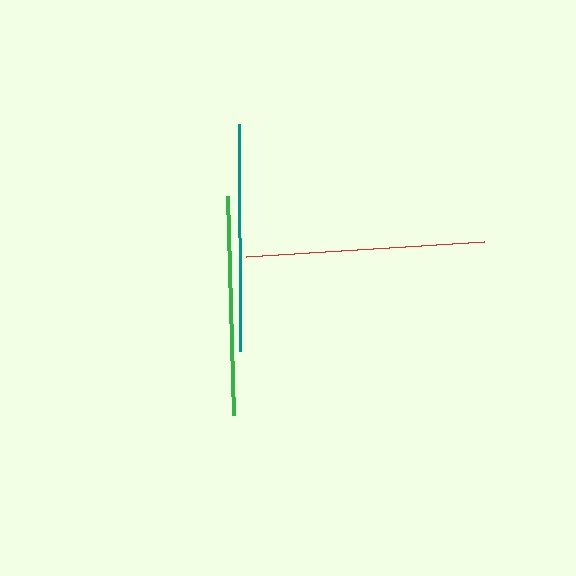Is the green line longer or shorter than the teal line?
The teal line is longer than the green line.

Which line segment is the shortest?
The green line is the shortest at approximately 219 pixels.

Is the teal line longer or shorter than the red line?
The red line is longer than the teal line.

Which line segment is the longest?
The red line is the longest at approximately 239 pixels.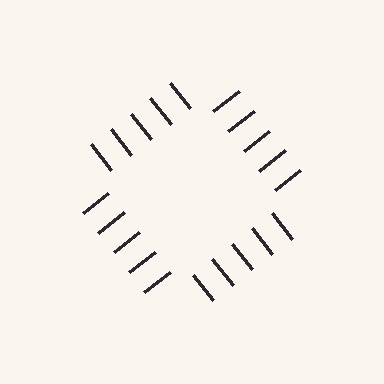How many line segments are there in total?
20 — 5 along each of the 4 edges.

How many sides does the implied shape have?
4 sides — the line-ends trace a square.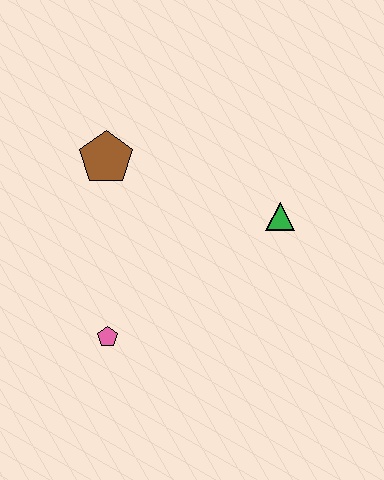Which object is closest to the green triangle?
The brown pentagon is closest to the green triangle.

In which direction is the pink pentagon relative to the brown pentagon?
The pink pentagon is below the brown pentagon.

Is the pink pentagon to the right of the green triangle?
No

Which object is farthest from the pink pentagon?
The green triangle is farthest from the pink pentagon.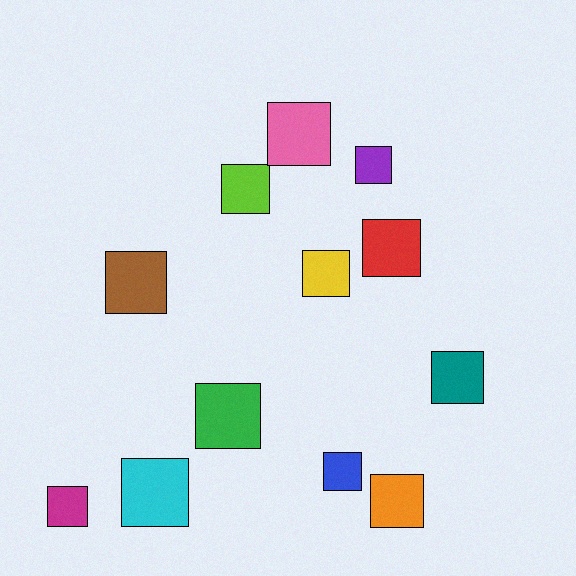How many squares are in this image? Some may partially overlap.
There are 12 squares.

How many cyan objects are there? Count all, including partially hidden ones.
There is 1 cyan object.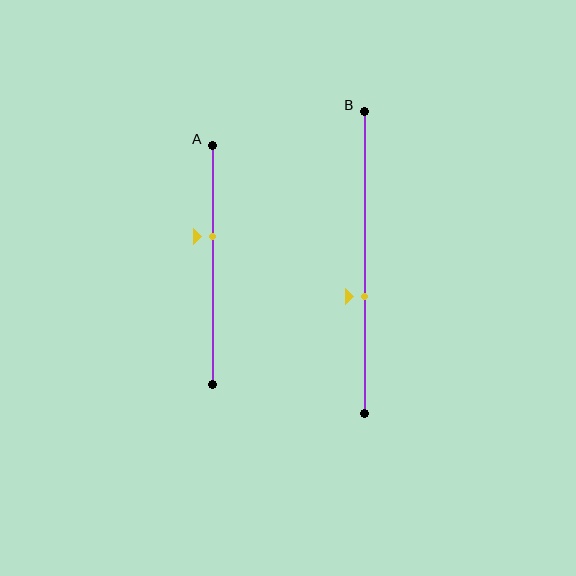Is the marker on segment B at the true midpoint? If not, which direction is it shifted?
No, the marker on segment B is shifted downward by about 11% of the segment length.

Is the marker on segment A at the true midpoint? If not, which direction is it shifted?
No, the marker on segment A is shifted upward by about 12% of the segment length.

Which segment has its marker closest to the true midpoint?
Segment B has its marker closest to the true midpoint.